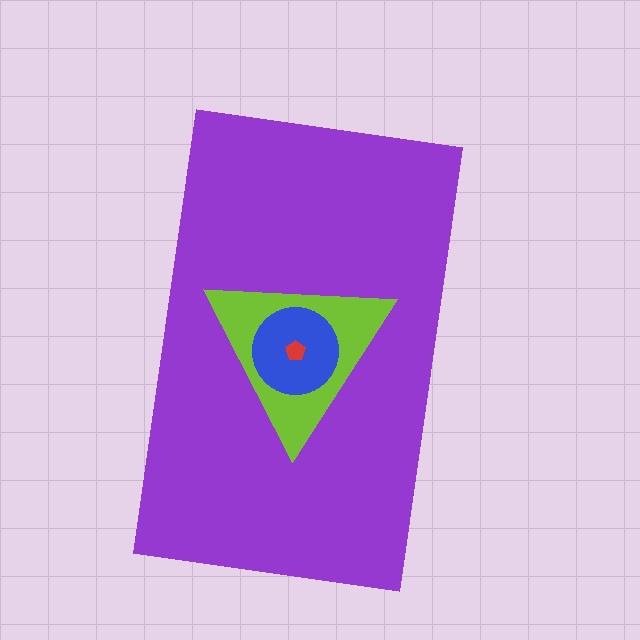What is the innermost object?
The red pentagon.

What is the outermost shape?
The purple rectangle.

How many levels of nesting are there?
4.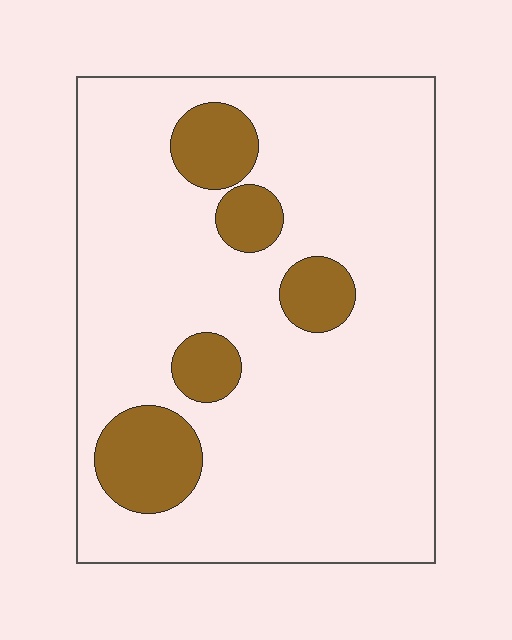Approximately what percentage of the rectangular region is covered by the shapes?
Approximately 15%.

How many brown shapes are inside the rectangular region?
5.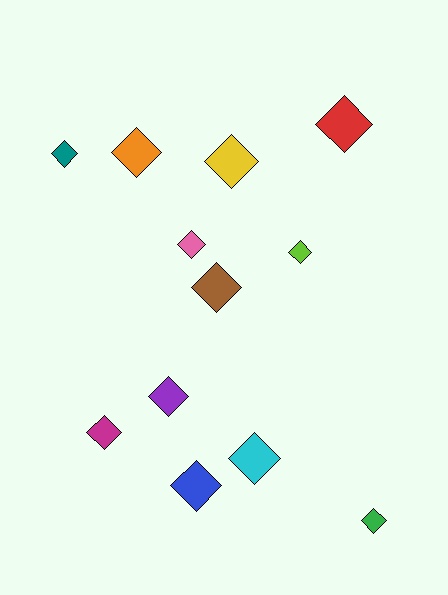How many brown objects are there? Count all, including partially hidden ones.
There is 1 brown object.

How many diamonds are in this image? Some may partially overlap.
There are 12 diamonds.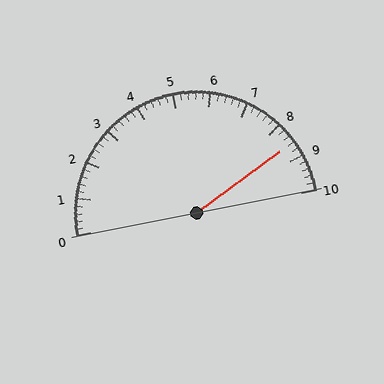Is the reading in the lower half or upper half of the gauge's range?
The reading is in the upper half of the range (0 to 10).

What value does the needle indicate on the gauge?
The needle indicates approximately 8.6.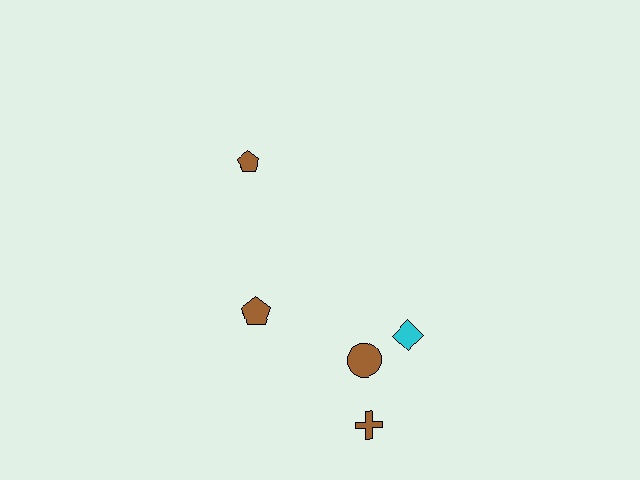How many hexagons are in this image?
There are no hexagons.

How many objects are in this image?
There are 5 objects.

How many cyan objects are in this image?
There is 1 cyan object.